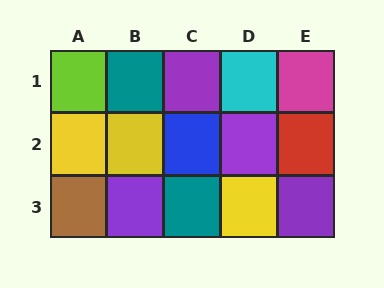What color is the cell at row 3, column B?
Purple.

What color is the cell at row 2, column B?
Yellow.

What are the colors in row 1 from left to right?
Lime, teal, purple, cyan, magenta.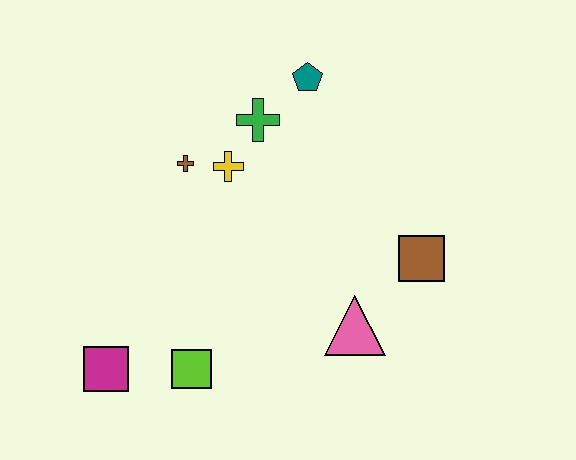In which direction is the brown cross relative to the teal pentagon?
The brown cross is to the left of the teal pentagon.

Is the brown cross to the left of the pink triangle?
Yes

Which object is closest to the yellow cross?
The brown cross is closest to the yellow cross.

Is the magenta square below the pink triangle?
Yes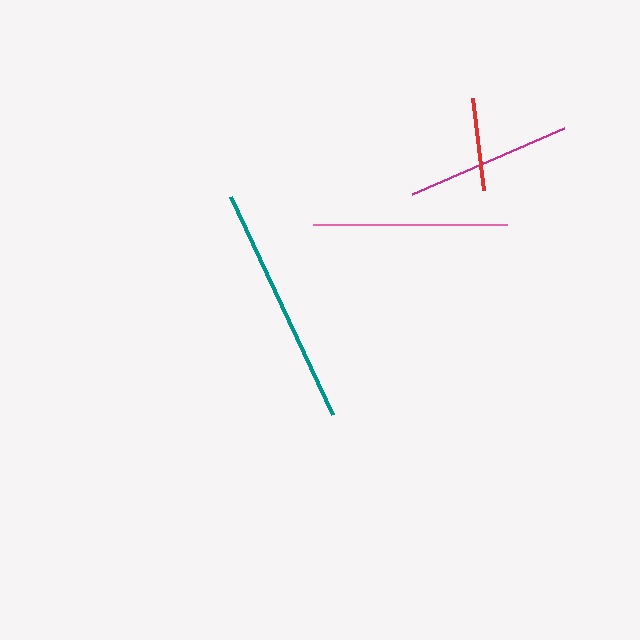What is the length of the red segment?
The red segment is approximately 93 pixels long.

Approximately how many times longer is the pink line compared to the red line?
The pink line is approximately 2.1 times the length of the red line.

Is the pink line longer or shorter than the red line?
The pink line is longer than the red line.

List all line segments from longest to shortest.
From longest to shortest: teal, pink, magenta, red.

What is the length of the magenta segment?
The magenta segment is approximately 166 pixels long.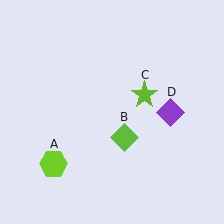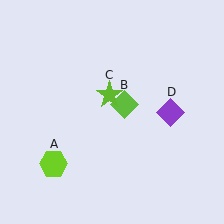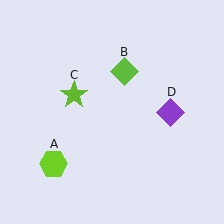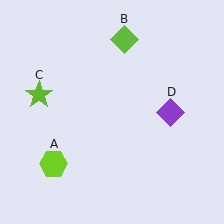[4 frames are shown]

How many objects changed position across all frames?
2 objects changed position: lime diamond (object B), lime star (object C).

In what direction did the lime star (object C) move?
The lime star (object C) moved left.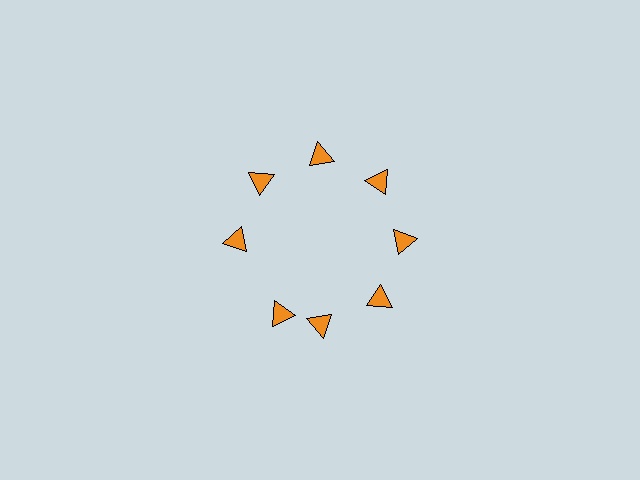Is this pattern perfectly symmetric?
No. The 8 orange triangles are arranged in a ring, but one element near the 8 o'clock position is rotated out of alignment along the ring, breaking the 8-fold rotational symmetry.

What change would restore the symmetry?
The symmetry would be restored by rotating it back into even spacing with its neighbors so that all 8 triangles sit at equal angles and equal distance from the center.